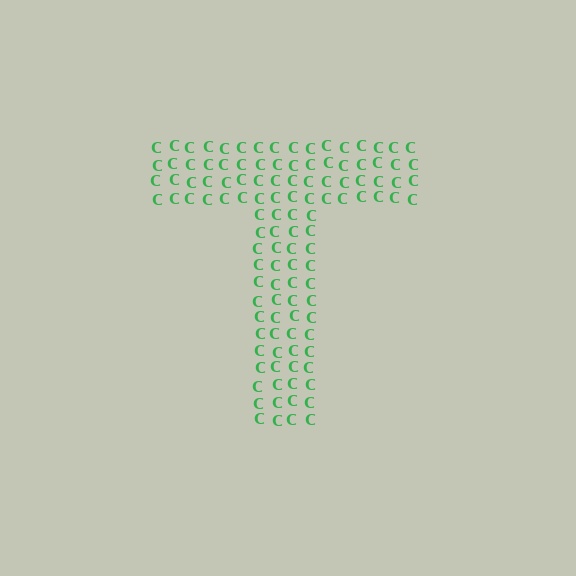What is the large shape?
The large shape is the letter T.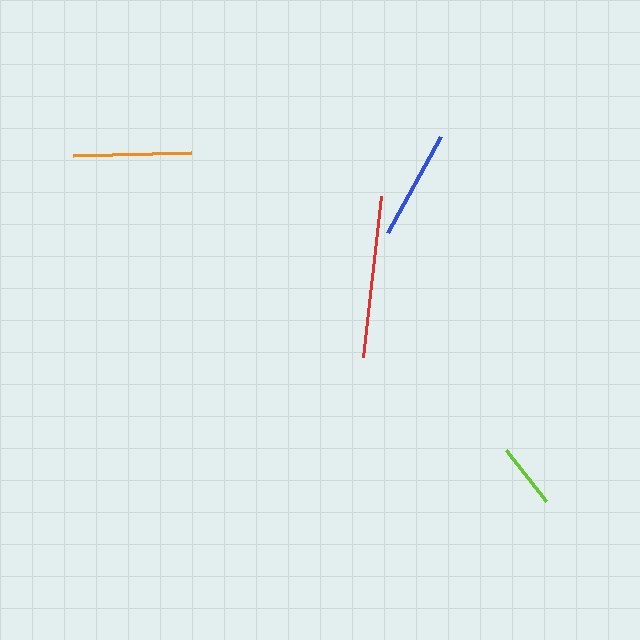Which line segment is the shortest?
The lime line is the shortest at approximately 65 pixels.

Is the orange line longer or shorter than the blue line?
The orange line is longer than the blue line.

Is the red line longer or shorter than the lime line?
The red line is longer than the lime line.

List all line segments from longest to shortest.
From longest to shortest: red, orange, blue, lime.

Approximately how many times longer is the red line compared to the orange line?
The red line is approximately 1.4 times the length of the orange line.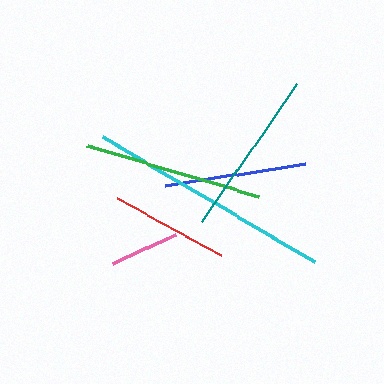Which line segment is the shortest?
The pink line is the shortest at approximately 69 pixels.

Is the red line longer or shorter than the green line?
The green line is longer than the red line.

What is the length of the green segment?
The green segment is approximately 179 pixels long.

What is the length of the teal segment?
The teal segment is approximately 169 pixels long.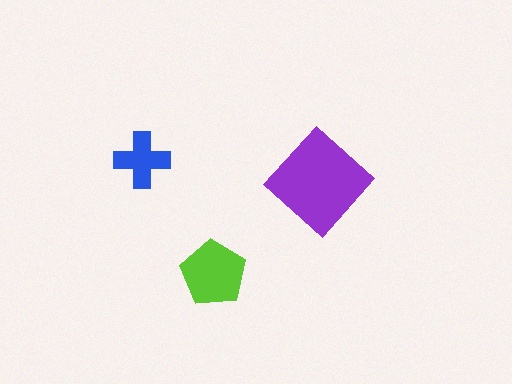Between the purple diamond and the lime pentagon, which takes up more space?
The purple diamond.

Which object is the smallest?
The blue cross.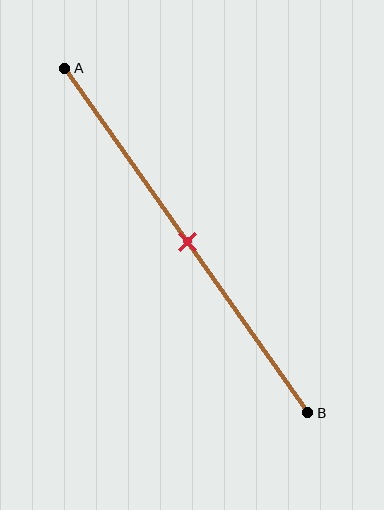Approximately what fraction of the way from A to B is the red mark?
The red mark is approximately 50% of the way from A to B.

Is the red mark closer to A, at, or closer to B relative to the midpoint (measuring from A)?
The red mark is approximately at the midpoint of segment AB.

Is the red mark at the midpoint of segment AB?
Yes, the mark is approximately at the midpoint.